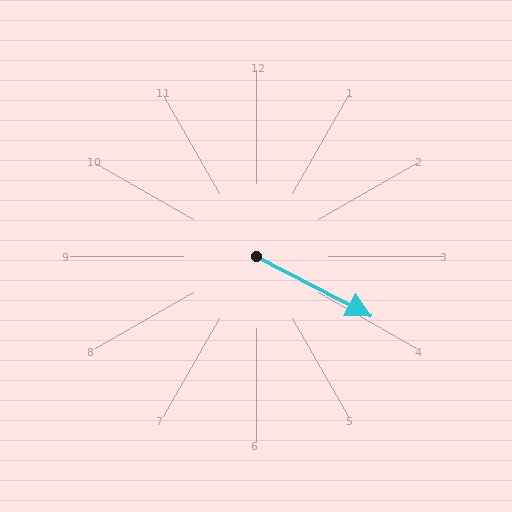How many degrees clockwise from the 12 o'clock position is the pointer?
Approximately 117 degrees.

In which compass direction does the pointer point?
Southeast.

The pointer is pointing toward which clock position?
Roughly 4 o'clock.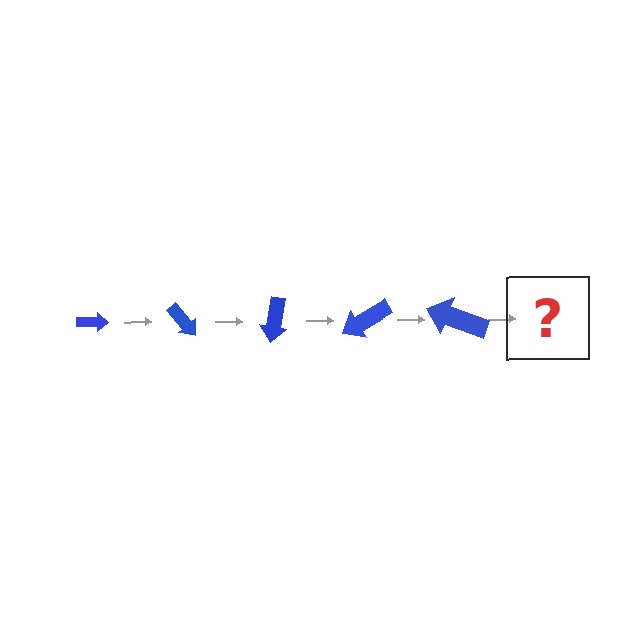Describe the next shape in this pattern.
It should be an arrow, larger than the previous one and rotated 250 degrees from the start.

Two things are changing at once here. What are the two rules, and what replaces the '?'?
The two rules are that the arrow grows larger each step and it rotates 50 degrees each step. The '?' should be an arrow, larger than the previous one and rotated 250 degrees from the start.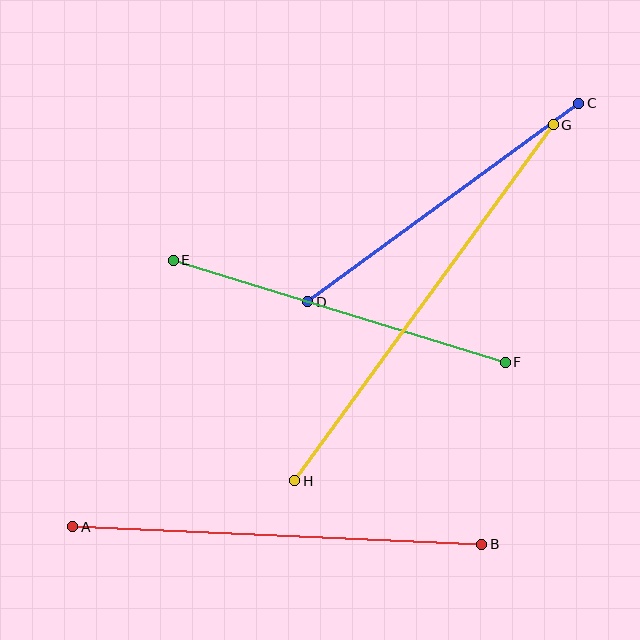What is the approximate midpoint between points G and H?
The midpoint is at approximately (424, 303) pixels.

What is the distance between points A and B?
The distance is approximately 409 pixels.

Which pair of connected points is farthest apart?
Points G and H are farthest apart.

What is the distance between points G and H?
The distance is approximately 440 pixels.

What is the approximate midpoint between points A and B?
The midpoint is at approximately (277, 536) pixels.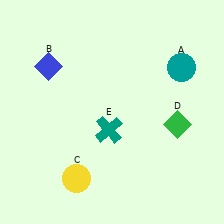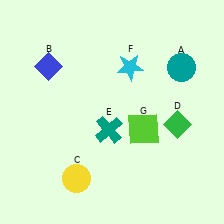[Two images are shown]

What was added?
A cyan star (F), a lime square (G) were added in Image 2.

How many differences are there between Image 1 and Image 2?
There are 2 differences between the two images.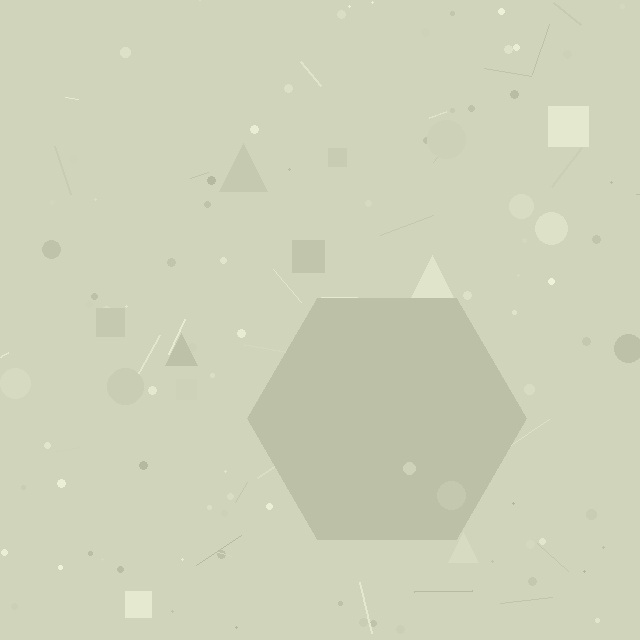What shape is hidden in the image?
A hexagon is hidden in the image.